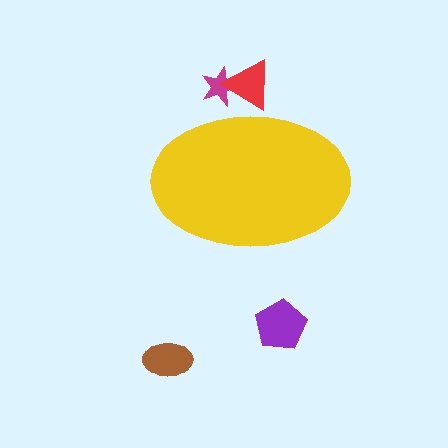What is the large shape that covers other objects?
A yellow ellipse.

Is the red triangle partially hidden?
Yes, the red triangle is partially hidden behind the yellow ellipse.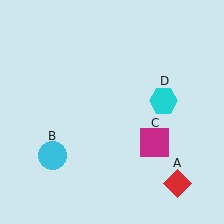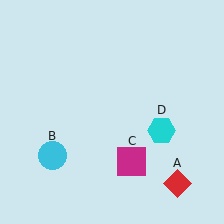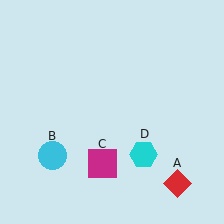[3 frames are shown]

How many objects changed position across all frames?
2 objects changed position: magenta square (object C), cyan hexagon (object D).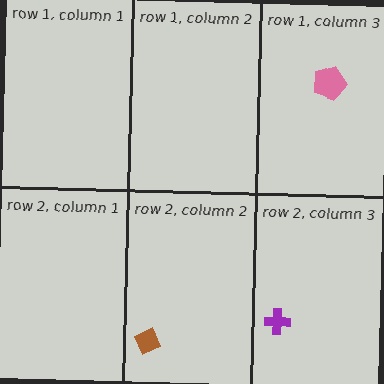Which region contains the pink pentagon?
The row 1, column 3 region.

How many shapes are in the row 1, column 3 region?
1.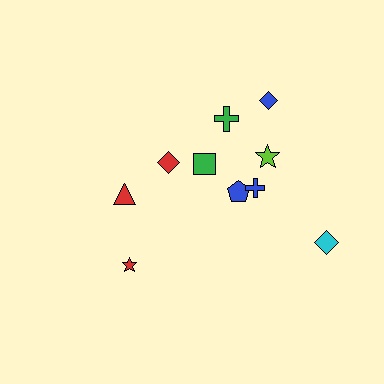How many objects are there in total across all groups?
There are 10 objects.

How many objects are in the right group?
There are 7 objects.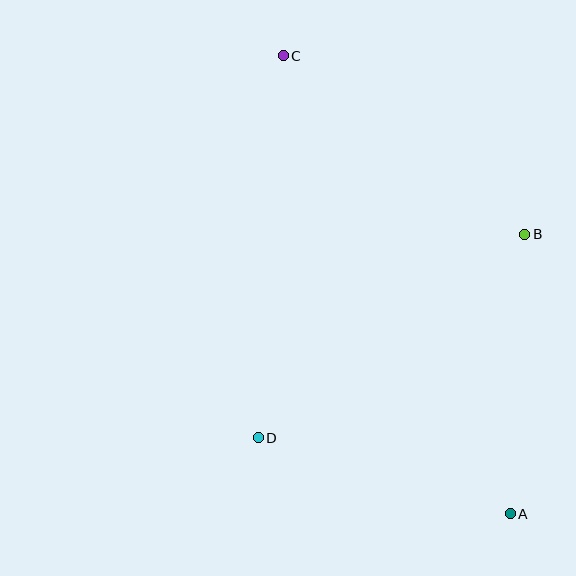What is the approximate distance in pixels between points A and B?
The distance between A and B is approximately 280 pixels.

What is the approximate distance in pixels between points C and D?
The distance between C and D is approximately 383 pixels.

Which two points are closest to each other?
Points A and D are closest to each other.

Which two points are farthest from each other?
Points A and C are farthest from each other.